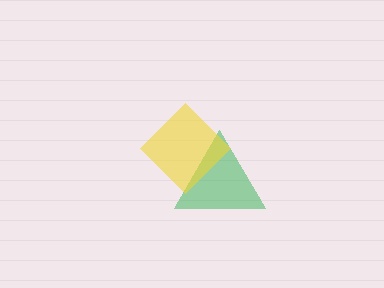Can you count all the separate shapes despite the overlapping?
Yes, there are 2 separate shapes.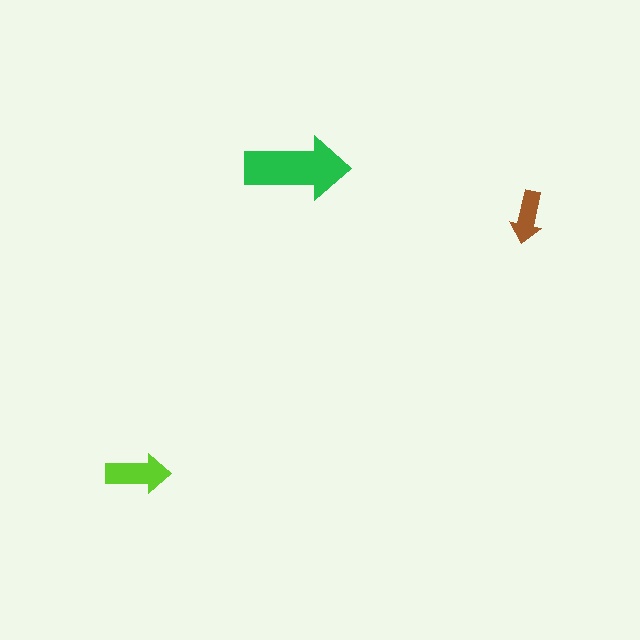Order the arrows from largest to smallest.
the green one, the lime one, the brown one.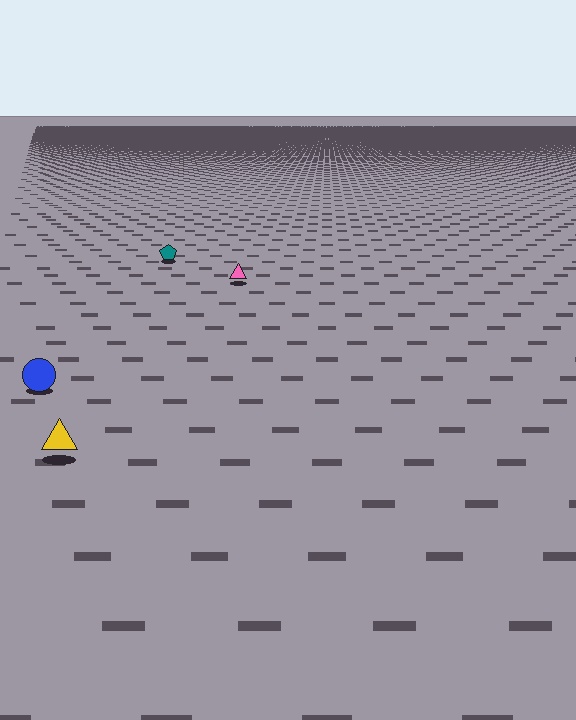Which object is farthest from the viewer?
The teal pentagon is farthest from the viewer. It appears smaller and the ground texture around it is denser.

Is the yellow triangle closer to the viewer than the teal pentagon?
Yes. The yellow triangle is closer — you can tell from the texture gradient: the ground texture is coarser near it.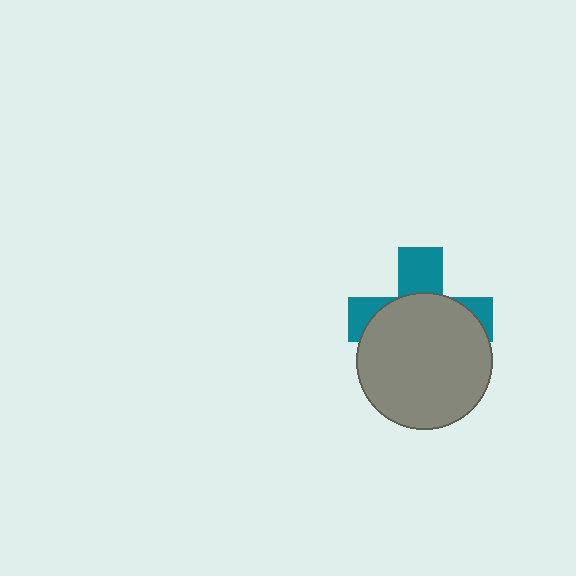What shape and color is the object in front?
The object in front is a gray circle.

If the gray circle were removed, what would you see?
You would see the complete teal cross.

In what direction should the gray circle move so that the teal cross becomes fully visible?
The gray circle should move down. That is the shortest direction to clear the overlap and leave the teal cross fully visible.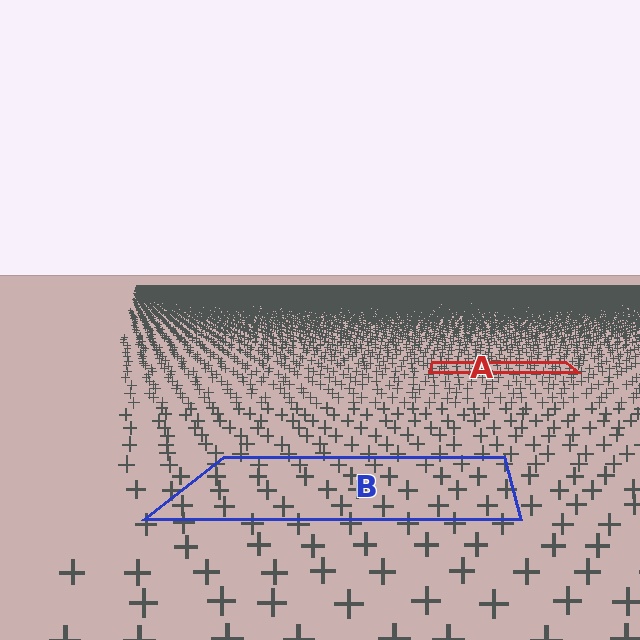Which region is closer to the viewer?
Region B is closer. The texture elements there are larger and more spread out.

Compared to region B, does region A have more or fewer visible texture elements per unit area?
Region A has more texture elements per unit area — they are packed more densely because it is farther away.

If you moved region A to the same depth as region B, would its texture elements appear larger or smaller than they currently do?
They would appear larger. At a closer depth, the same texture elements are projected at a bigger on-screen size.